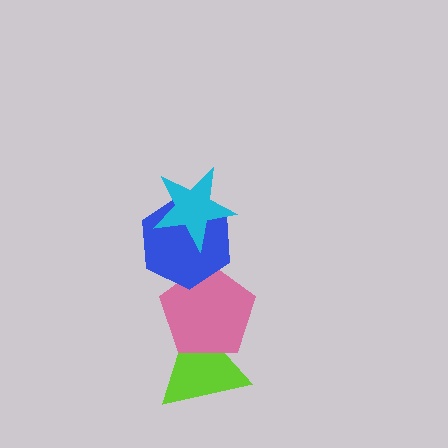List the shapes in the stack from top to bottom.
From top to bottom: the cyan star, the blue hexagon, the pink pentagon, the lime triangle.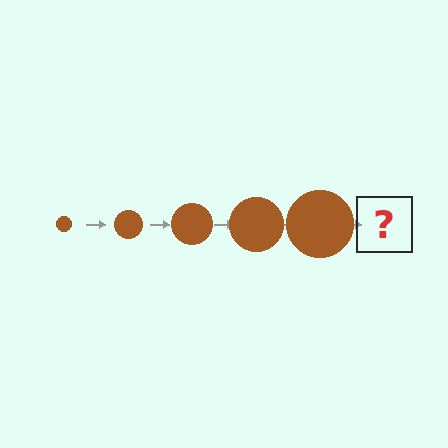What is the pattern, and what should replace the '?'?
The pattern is that the circle gets progressively larger each step. The '?' should be a brown circle, larger than the previous one.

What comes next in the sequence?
The next element should be a brown circle, larger than the previous one.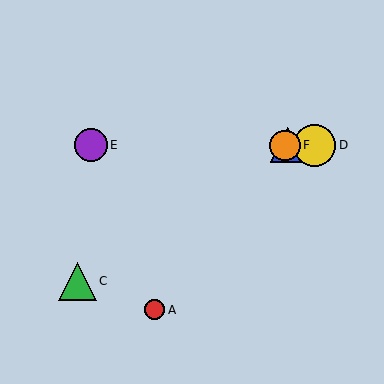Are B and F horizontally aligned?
Yes, both are at y≈146.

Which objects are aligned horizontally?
Objects B, D, E, F are aligned horizontally.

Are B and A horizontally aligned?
No, B is at y≈146 and A is at y≈310.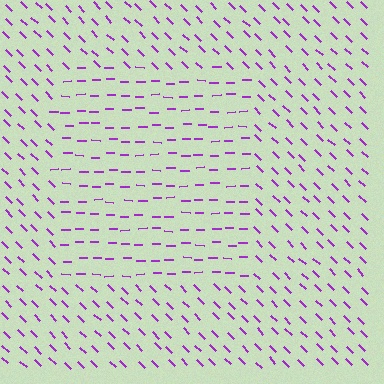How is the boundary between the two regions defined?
The boundary is defined purely by a change in line orientation (approximately 45 degrees difference). All lines are the same color and thickness.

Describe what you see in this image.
The image is filled with small purple line segments. A rectangle region in the image has lines oriented differently from the surrounding lines, creating a visible texture boundary.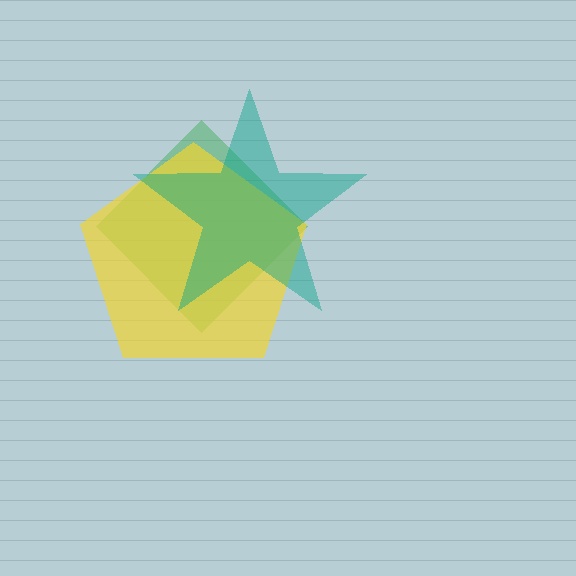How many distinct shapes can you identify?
There are 3 distinct shapes: a green diamond, a yellow pentagon, a teal star.